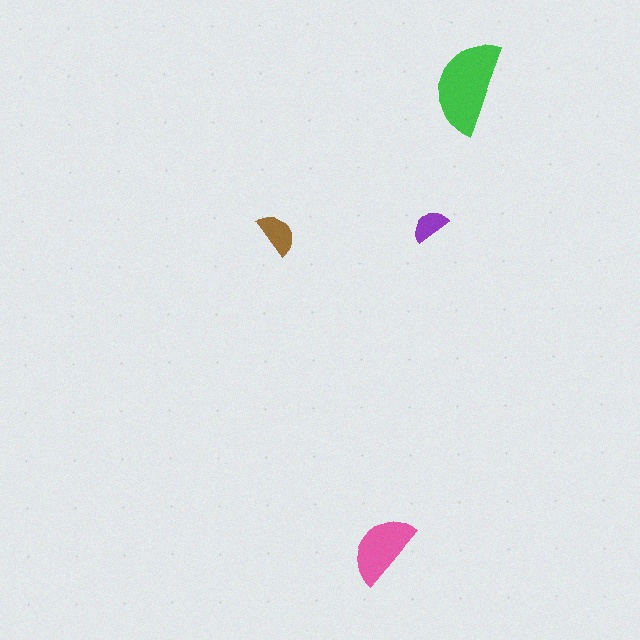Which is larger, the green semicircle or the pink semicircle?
The green one.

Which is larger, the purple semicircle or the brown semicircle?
The brown one.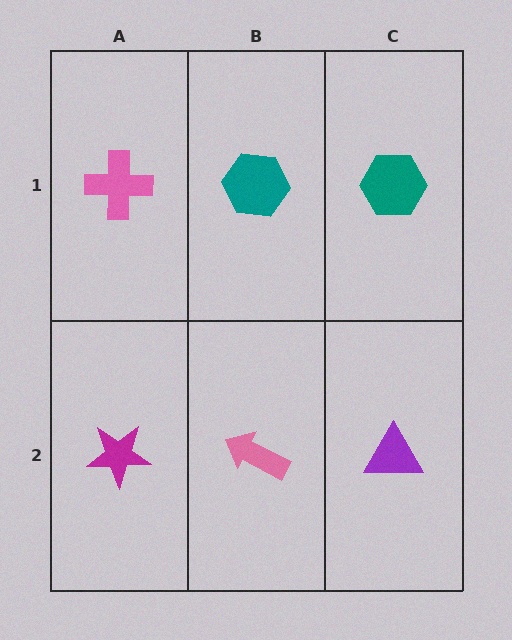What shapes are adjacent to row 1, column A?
A magenta star (row 2, column A), a teal hexagon (row 1, column B).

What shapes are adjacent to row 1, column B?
A pink arrow (row 2, column B), a pink cross (row 1, column A), a teal hexagon (row 1, column C).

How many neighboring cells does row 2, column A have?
2.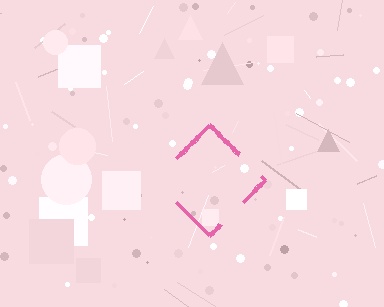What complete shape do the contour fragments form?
The contour fragments form a diamond.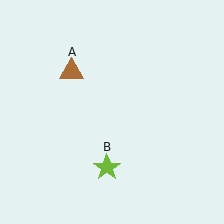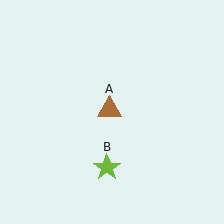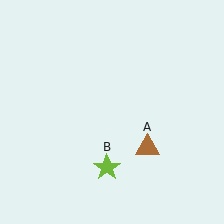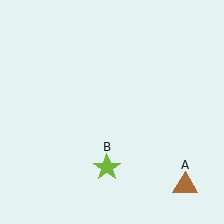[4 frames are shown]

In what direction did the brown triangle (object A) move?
The brown triangle (object A) moved down and to the right.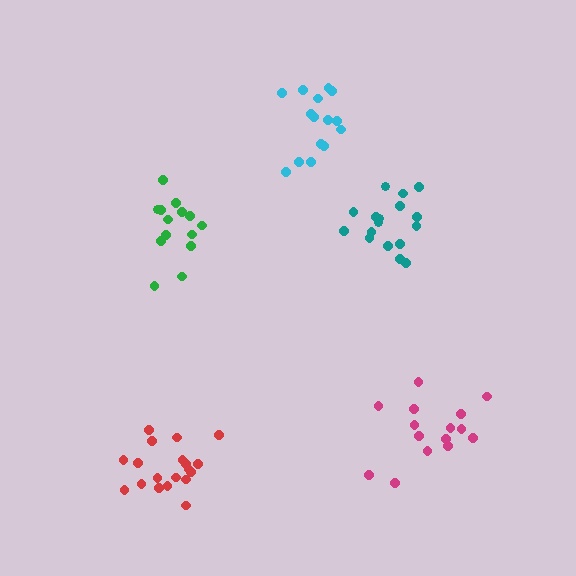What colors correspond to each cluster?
The clusters are colored: teal, cyan, red, magenta, green.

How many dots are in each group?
Group 1: 17 dots, Group 2: 15 dots, Group 3: 19 dots, Group 4: 15 dots, Group 5: 14 dots (80 total).